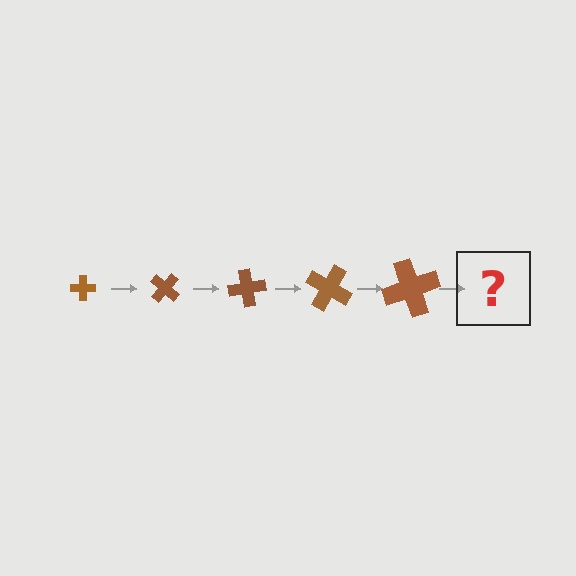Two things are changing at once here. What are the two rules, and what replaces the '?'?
The two rules are that the cross grows larger each step and it rotates 40 degrees each step. The '?' should be a cross, larger than the previous one and rotated 200 degrees from the start.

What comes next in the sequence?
The next element should be a cross, larger than the previous one and rotated 200 degrees from the start.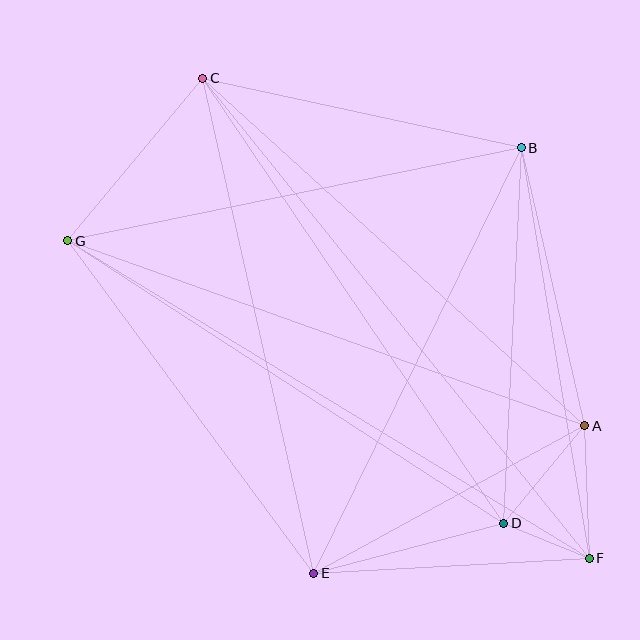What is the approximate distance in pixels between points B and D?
The distance between B and D is approximately 376 pixels.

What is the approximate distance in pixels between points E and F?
The distance between E and F is approximately 276 pixels.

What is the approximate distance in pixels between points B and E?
The distance between B and E is approximately 473 pixels.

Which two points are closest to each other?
Points D and F are closest to each other.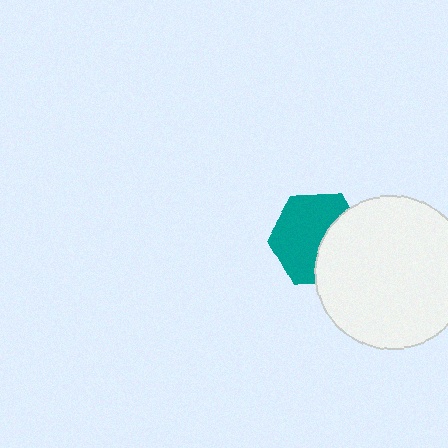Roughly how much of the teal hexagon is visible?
About half of it is visible (roughly 62%).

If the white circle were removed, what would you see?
You would see the complete teal hexagon.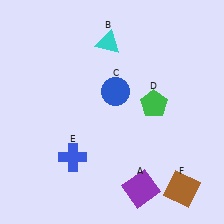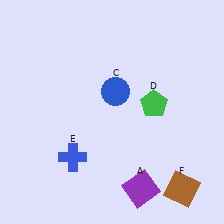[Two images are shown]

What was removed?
The cyan triangle (B) was removed in Image 2.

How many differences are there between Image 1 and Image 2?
There is 1 difference between the two images.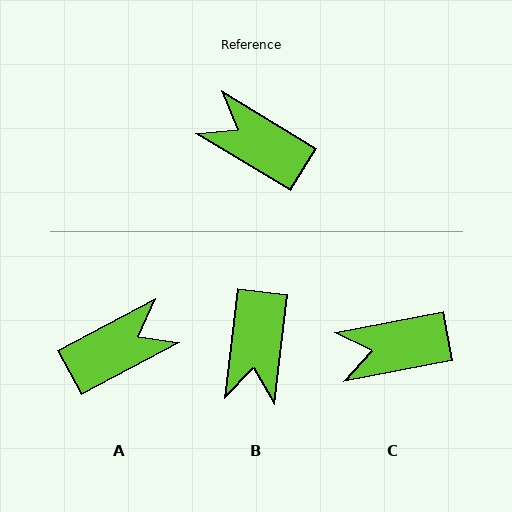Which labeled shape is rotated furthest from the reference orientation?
A, about 121 degrees away.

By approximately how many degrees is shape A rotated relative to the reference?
Approximately 121 degrees clockwise.